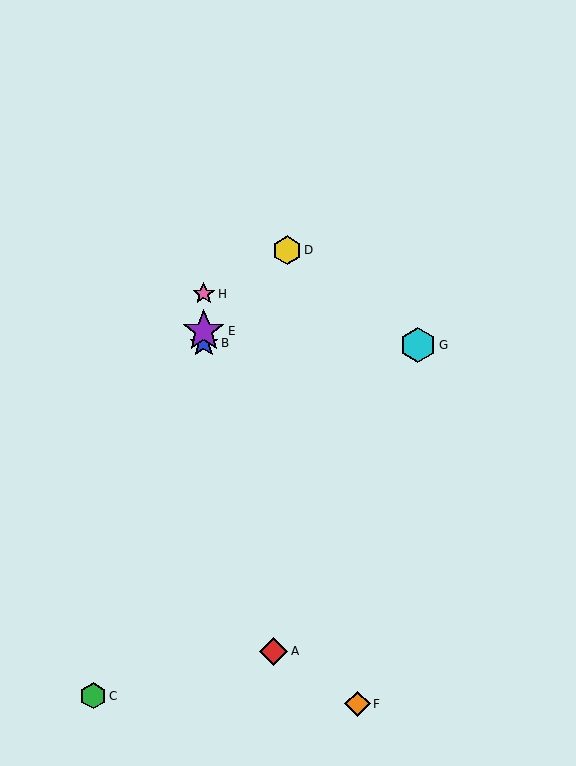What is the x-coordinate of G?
Object G is at x≈418.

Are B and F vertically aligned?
No, B is at x≈204 and F is at x≈358.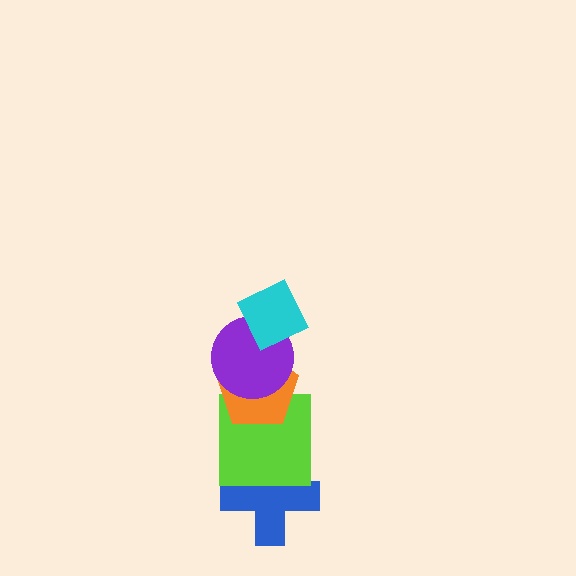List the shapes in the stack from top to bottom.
From top to bottom: the cyan diamond, the purple circle, the orange pentagon, the lime square, the blue cross.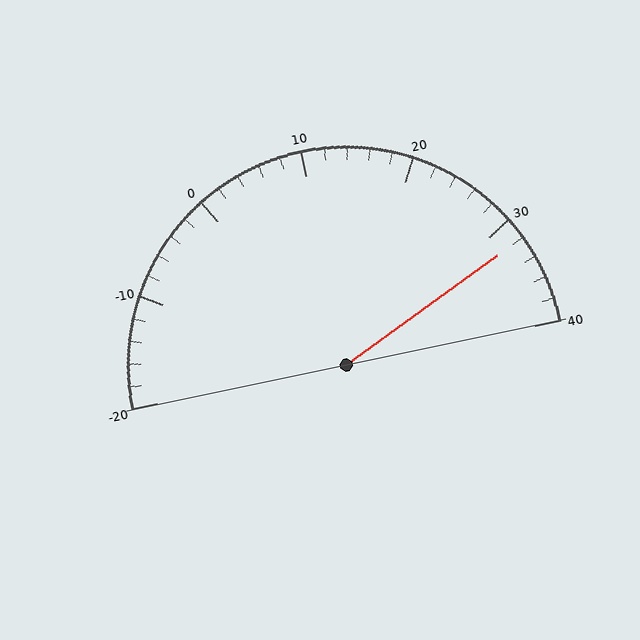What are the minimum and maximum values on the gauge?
The gauge ranges from -20 to 40.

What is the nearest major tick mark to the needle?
The nearest major tick mark is 30.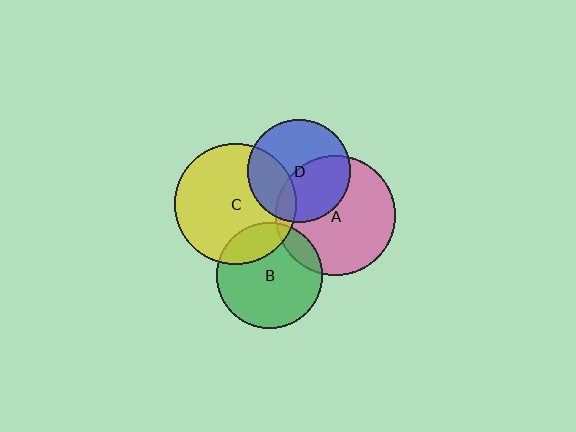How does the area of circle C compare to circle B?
Approximately 1.3 times.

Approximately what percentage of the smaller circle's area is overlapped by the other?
Approximately 45%.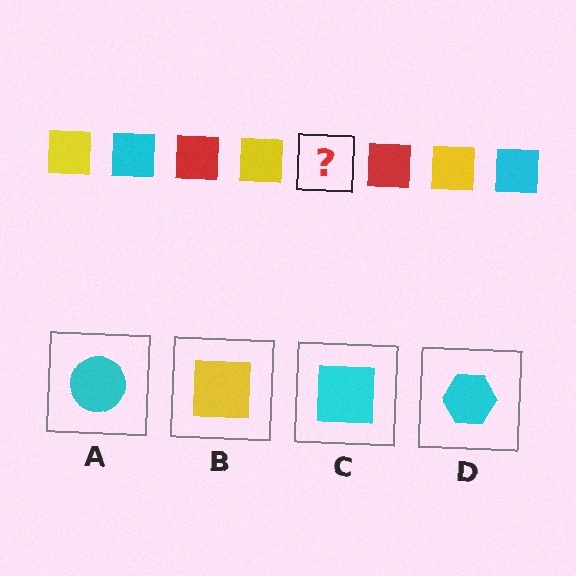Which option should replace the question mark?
Option C.